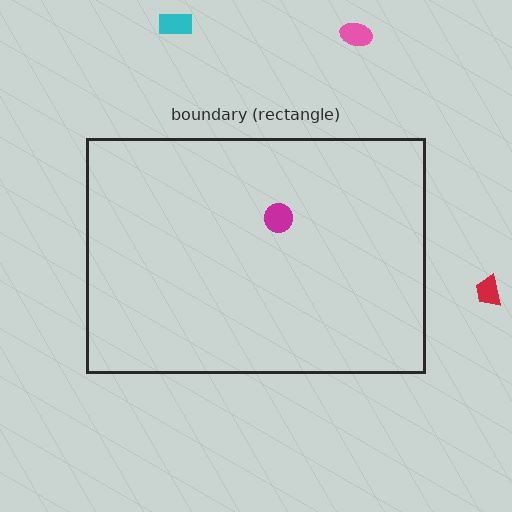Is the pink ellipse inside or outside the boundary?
Outside.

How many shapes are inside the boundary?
1 inside, 3 outside.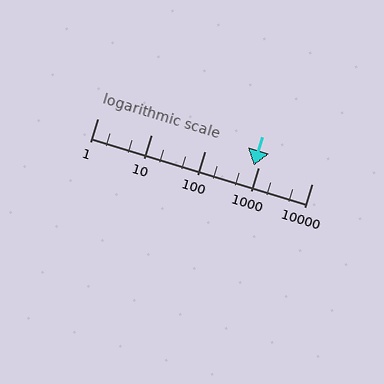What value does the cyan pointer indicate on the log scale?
The pointer indicates approximately 820.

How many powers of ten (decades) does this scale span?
The scale spans 4 decades, from 1 to 10000.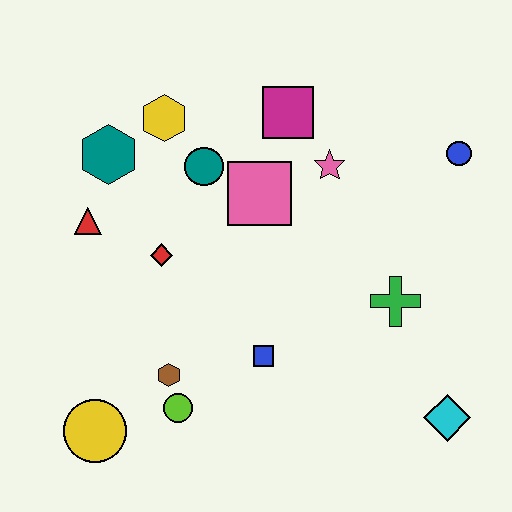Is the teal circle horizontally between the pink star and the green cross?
No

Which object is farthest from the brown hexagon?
The blue circle is farthest from the brown hexagon.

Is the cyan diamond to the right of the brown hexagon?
Yes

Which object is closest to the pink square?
The teal circle is closest to the pink square.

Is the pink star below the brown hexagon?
No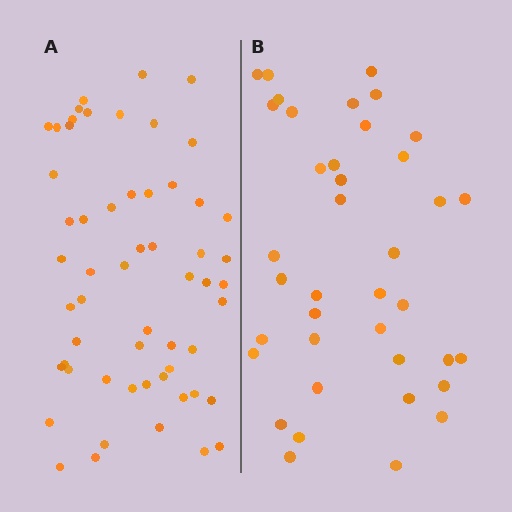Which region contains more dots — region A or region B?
Region A (the left region) has more dots.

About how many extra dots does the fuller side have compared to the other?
Region A has approximately 20 more dots than region B.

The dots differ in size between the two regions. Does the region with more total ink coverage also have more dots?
No. Region B has more total ink coverage because its dots are larger, but region A actually contains more individual dots. Total area can be misleading — the number of items is what matters here.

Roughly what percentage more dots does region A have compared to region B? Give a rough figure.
About 45% more.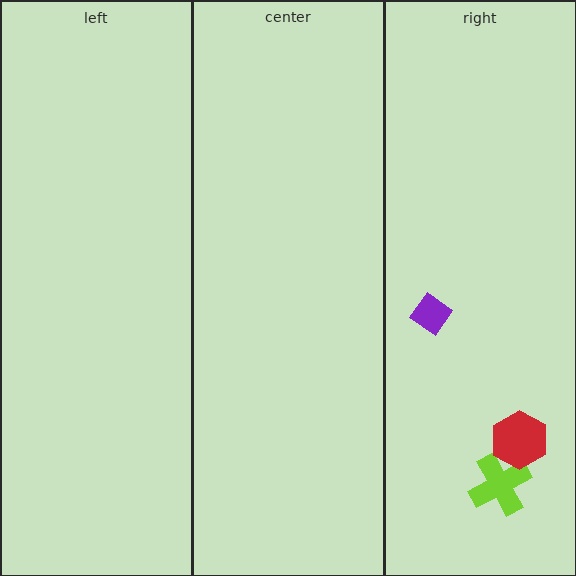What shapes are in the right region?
The purple diamond, the lime cross, the red hexagon.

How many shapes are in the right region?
3.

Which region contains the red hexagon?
The right region.